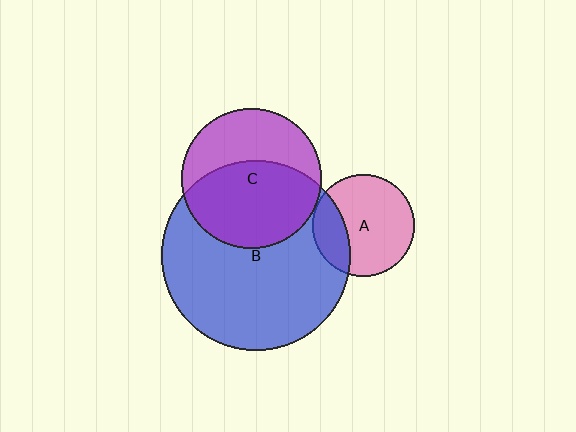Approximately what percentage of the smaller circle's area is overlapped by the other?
Approximately 55%.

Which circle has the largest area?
Circle B (blue).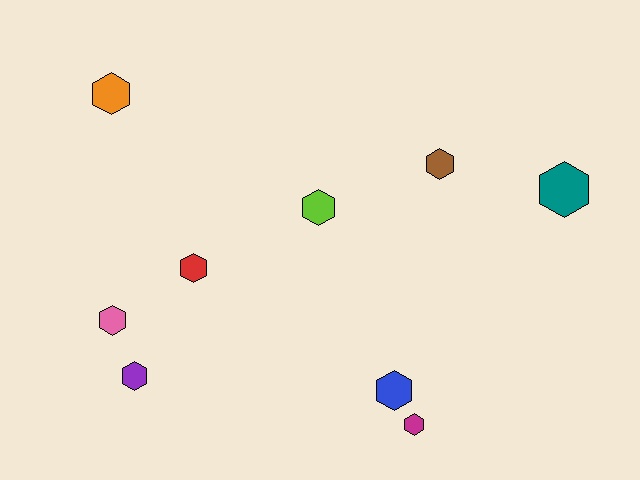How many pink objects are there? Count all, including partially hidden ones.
There is 1 pink object.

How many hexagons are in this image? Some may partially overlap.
There are 9 hexagons.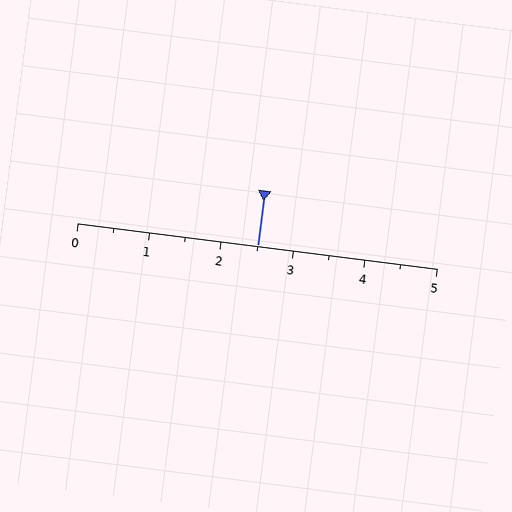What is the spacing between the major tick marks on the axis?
The major ticks are spaced 1 apart.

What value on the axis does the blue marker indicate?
The marker indicates approximately 2.5.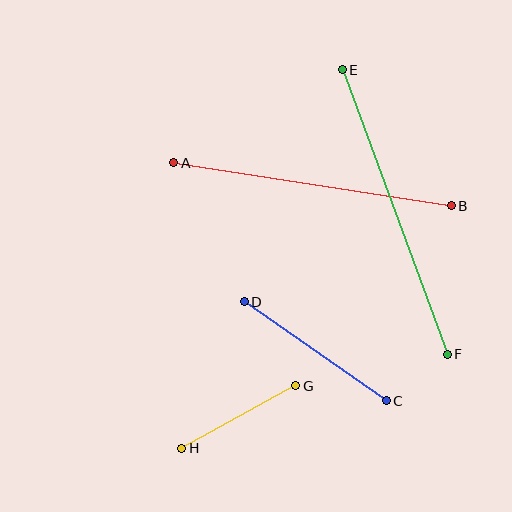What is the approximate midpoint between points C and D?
The midpoint is at approximately (315, 351) pixels.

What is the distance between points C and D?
The distance is approximately 173 pixels.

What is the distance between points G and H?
The distance is approximately 130 pixels.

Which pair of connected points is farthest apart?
Points E and F are farthest apart.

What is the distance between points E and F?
The distance is approximately 303 pixels.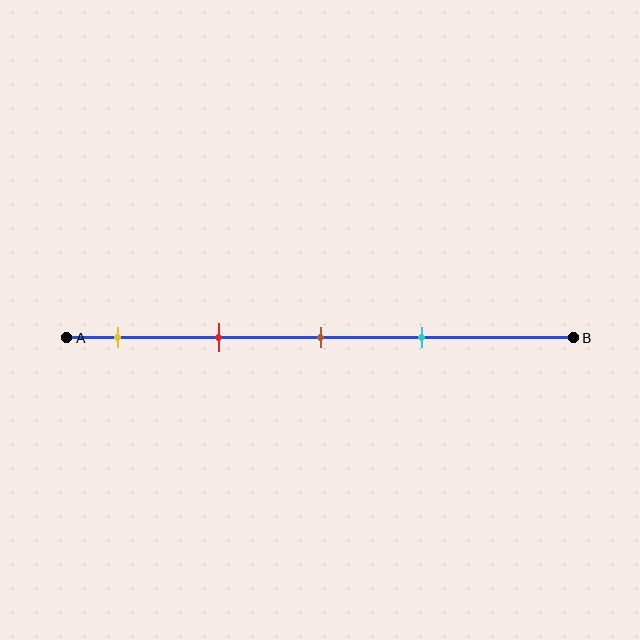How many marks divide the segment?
There are 4 marks dividing the segment.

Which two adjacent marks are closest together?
The brown and cyan marks are the closest adjacent pair.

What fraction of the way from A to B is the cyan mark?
The cyan mark is approximately 70% (0.7) of the way from A to B.